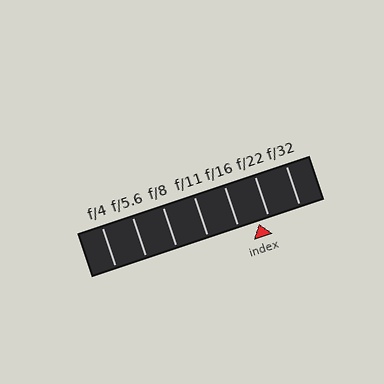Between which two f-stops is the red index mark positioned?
The index mark is between f/16 and f/22.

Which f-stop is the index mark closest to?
The index mark is closest to f/22.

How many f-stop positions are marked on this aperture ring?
There are 7 f-stop positions marked.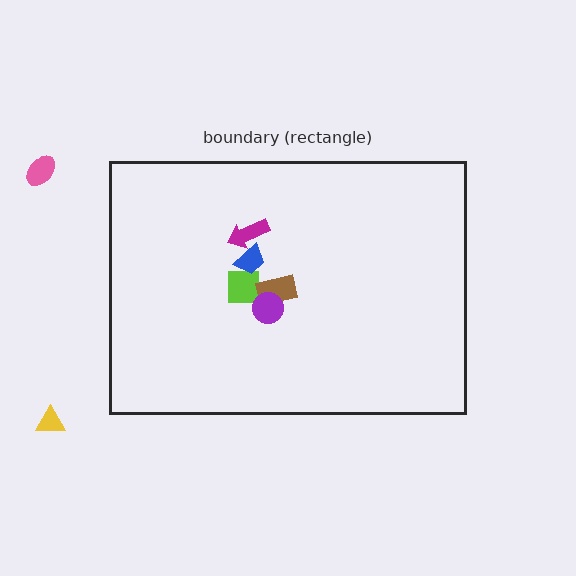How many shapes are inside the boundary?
5 inside, 2 outside.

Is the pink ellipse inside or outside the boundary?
Outside.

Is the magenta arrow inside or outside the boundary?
Inside.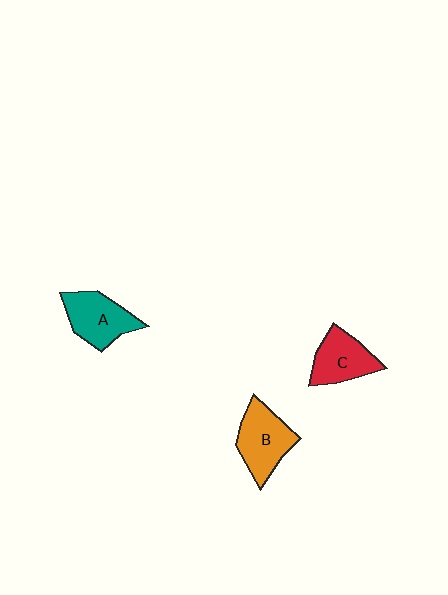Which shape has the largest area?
Shape B (orange).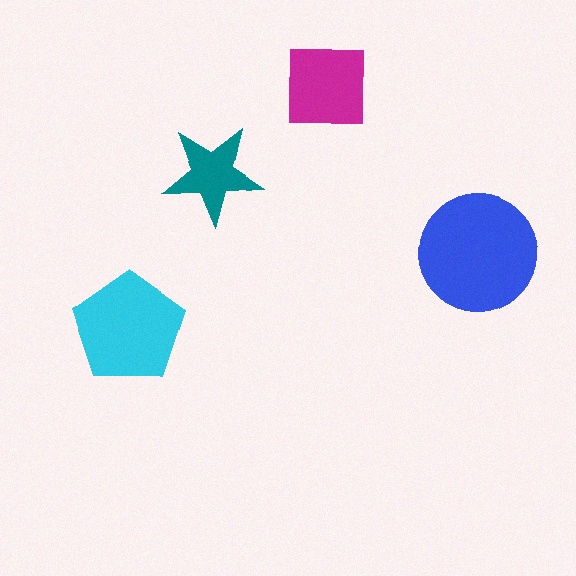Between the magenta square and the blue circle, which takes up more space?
The blue circle.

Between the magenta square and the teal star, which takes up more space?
The magenta square.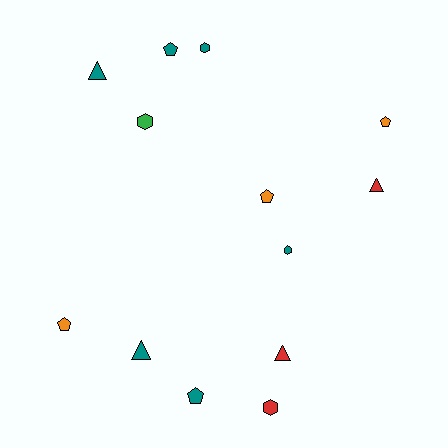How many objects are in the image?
There are 13 objects.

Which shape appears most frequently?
Pentagon, with 5 objects.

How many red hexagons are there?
There is 1 red hexagon.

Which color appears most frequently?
Teal, with 6 objects.